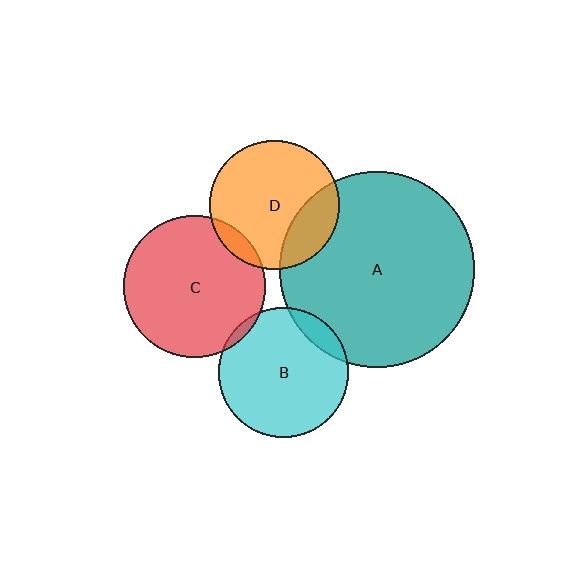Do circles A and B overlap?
Yes.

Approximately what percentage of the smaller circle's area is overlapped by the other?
Approximately 10%.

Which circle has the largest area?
Circle A (teal).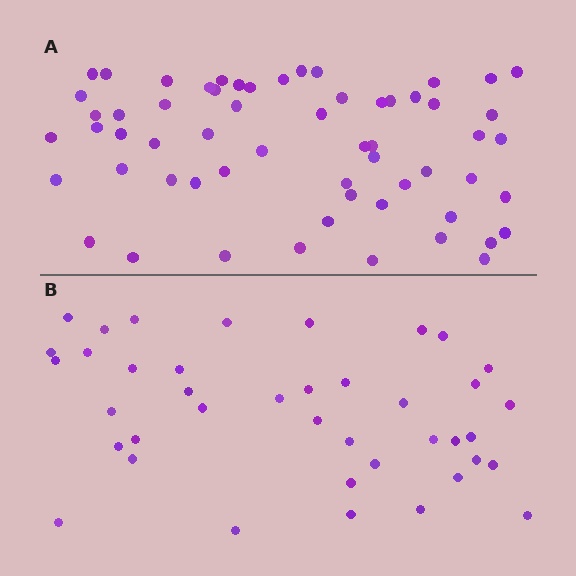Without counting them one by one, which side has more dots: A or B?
Region A (the top region) has more dots.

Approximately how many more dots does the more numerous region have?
Region A has approximately 20 more dots than region B.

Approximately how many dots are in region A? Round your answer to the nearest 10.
About 60 dots.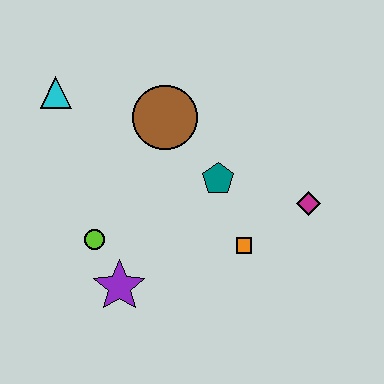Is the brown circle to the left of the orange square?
Yes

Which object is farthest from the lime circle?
The magenta diamond is farthest from the lime circle.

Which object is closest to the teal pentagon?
The orange square is closest to the teal pentagon.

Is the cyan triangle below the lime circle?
No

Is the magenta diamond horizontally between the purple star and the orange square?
No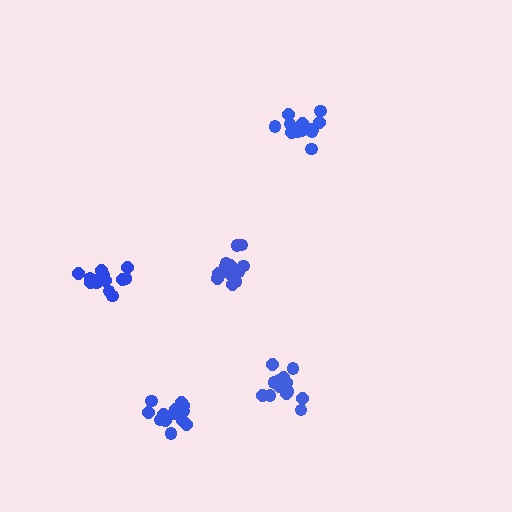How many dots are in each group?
Group 1: 14 dots, Group 2: 13 dots, Group 3: 15 dots, Group 4: 13 dots, Group 5: 13 dots (68 total).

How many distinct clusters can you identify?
There are 5 distinct clusters.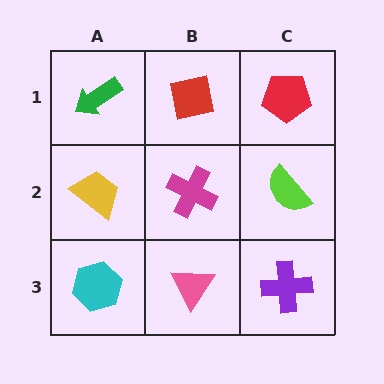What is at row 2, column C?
A lime semicircle.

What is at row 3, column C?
A purple cross.